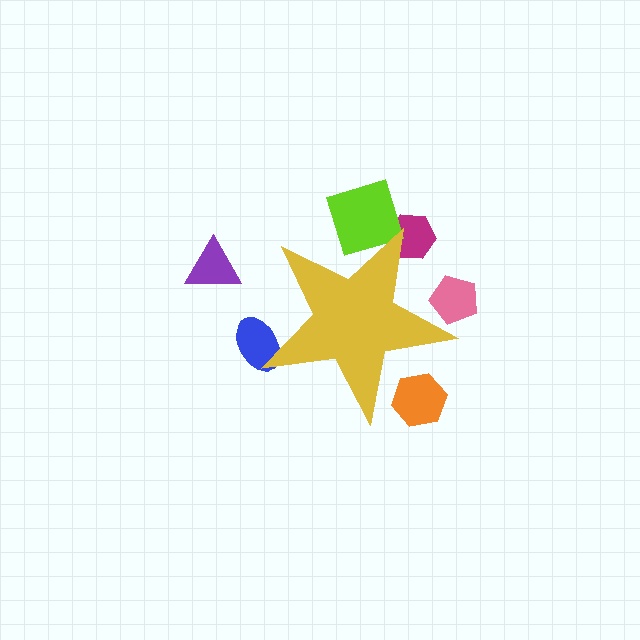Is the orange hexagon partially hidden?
Yes, the orange hexagon is partially hidden behind the yellow star.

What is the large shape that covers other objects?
A yellow star.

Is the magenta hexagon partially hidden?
Yes, the magenta hexagon is partially hidden behind the yellow star.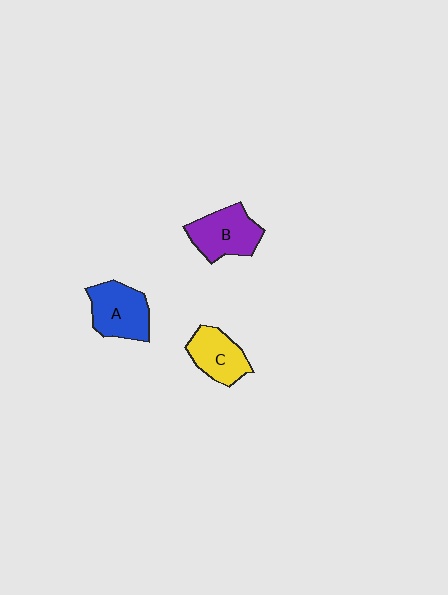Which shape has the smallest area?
Shape C (yellow).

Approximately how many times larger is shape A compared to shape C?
Approximately 1.2 times.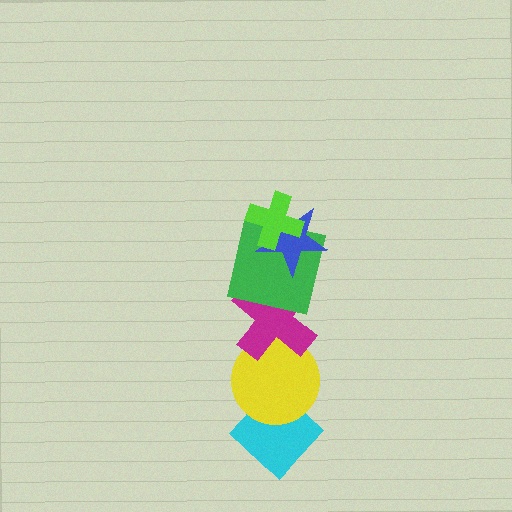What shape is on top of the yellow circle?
The magenta cross is on top of the yellow circle.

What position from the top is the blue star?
The blue star is 2nd from the top.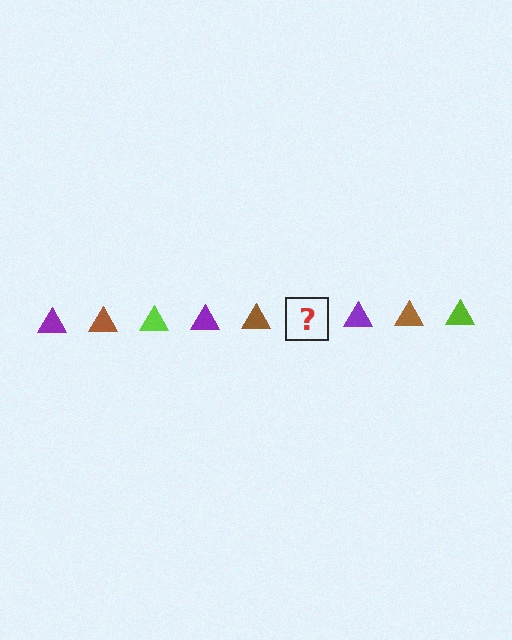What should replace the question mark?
The question mark should be replaced with a lime triangle.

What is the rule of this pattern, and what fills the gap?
The rule is that the pattern cycles through purple, brown, lime triangles. The gap should be filled with a lime triangle.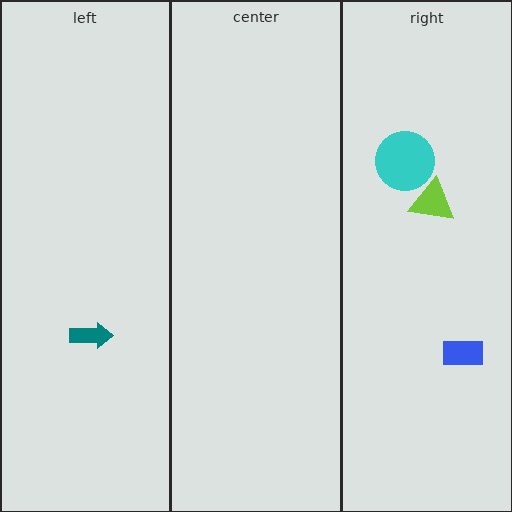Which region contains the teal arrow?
The left region.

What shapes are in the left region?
The teal arrow.